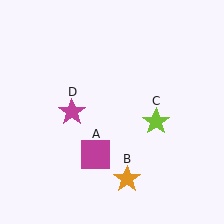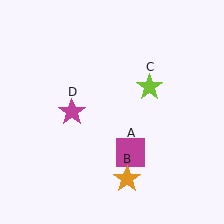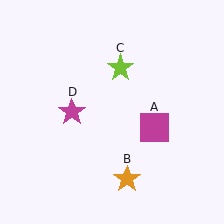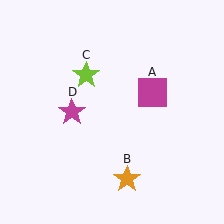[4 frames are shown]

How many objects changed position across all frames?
2 objects changed position: magenta square (object A), lime star (object C).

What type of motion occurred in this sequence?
The magenta square (object A), lime star (object C) rotated counterclockwise around the center of the scene.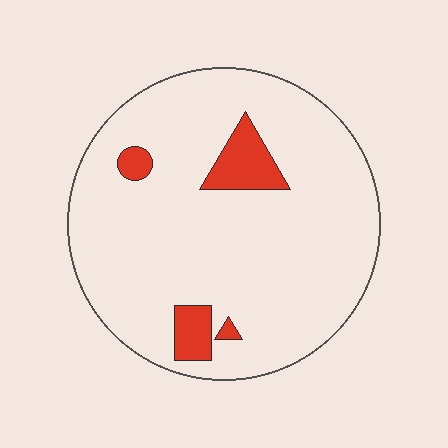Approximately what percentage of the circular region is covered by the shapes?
Approximately 10%.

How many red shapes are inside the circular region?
4.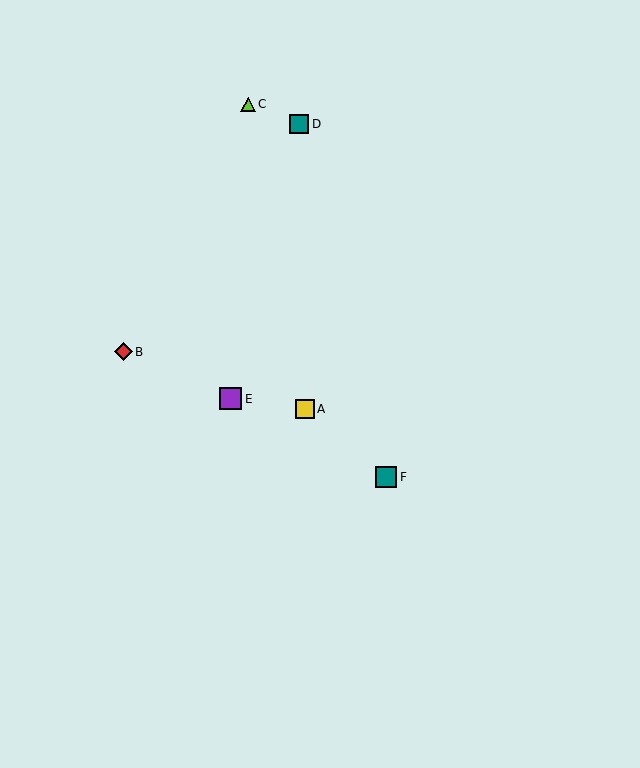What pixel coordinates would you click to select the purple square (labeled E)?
Click at (231, 399) to select the purple square E.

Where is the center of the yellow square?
The center of the yellow square is at (305, 409).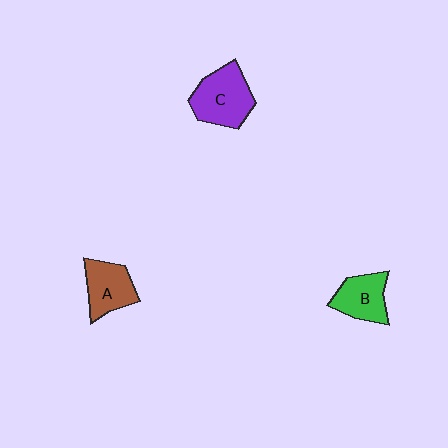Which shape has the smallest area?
Shape B (green).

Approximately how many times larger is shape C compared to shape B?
Approximately 1.4 times.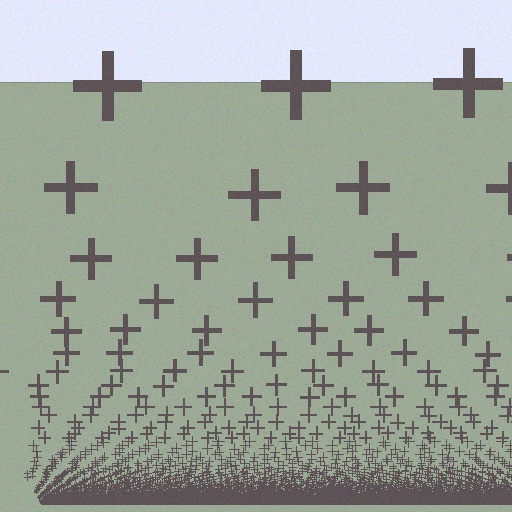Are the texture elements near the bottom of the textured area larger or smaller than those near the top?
Smaller. The gradient is inverted — elements near the bottom are smaller and denser.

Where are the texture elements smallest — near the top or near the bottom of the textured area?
Near the bottom.